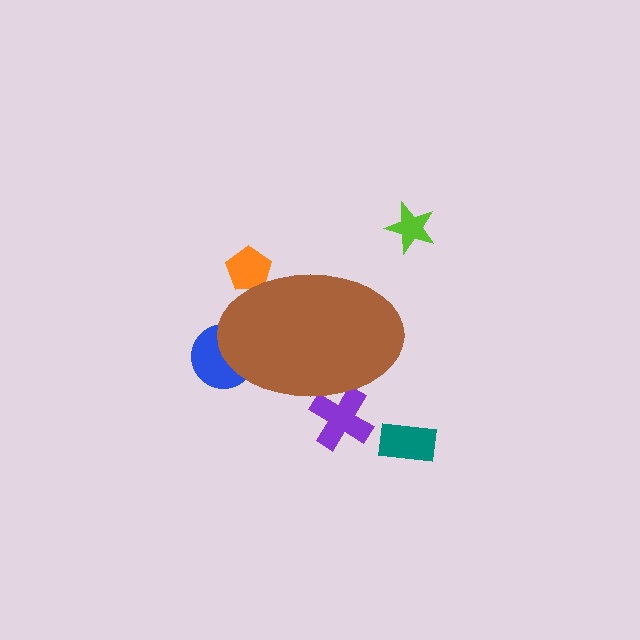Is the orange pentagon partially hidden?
Yes, the orange pentagon is partially hidden behind the brown ellipse.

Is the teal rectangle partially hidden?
No, the teal rectangle is fully visible.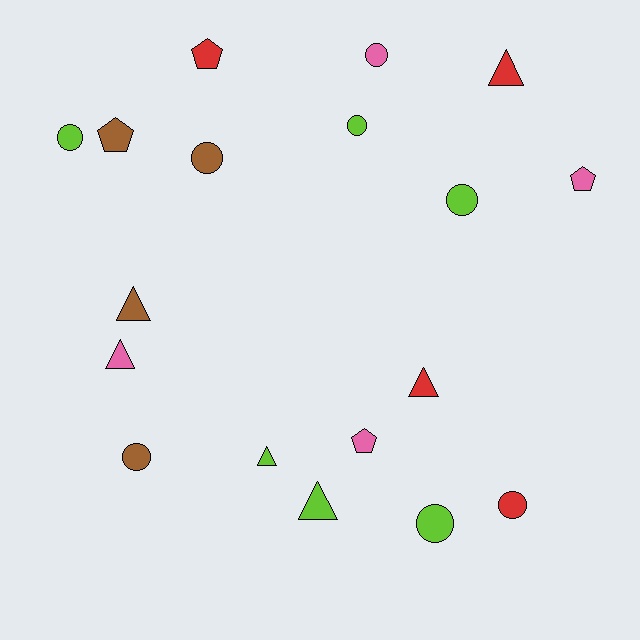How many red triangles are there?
There are 2 red triangles.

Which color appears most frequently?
Lime, with 6 objects.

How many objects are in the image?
There are 18 objects.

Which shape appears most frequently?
Circle, with 8 objects.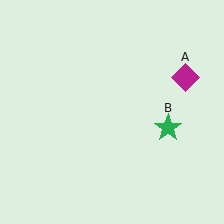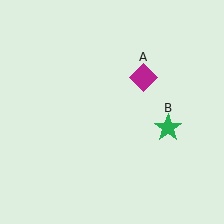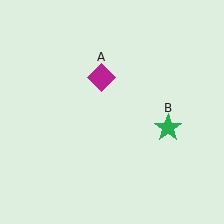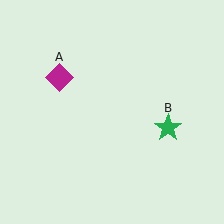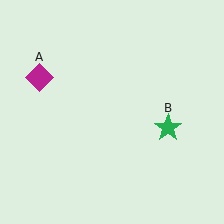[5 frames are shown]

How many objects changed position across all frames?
1 object changed position: magenta diamond (object A).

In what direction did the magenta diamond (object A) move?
The magenta diamond (object A) moved left.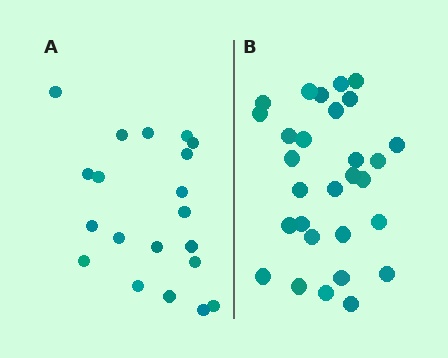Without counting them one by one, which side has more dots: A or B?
Region B (the right region) has more dots.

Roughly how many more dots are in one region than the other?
Region B has roughly 8 or so more dots than region A.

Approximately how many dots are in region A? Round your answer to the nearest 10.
About 20 dots.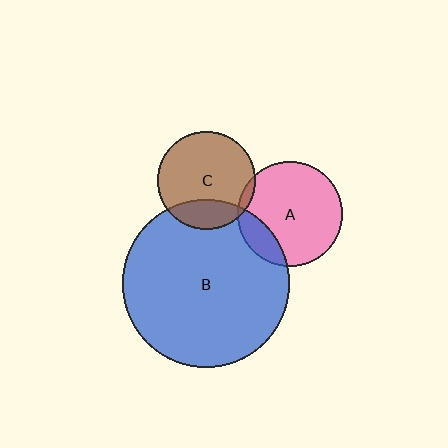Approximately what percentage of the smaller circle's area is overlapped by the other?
Approximately 5%.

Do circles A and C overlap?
Yes.